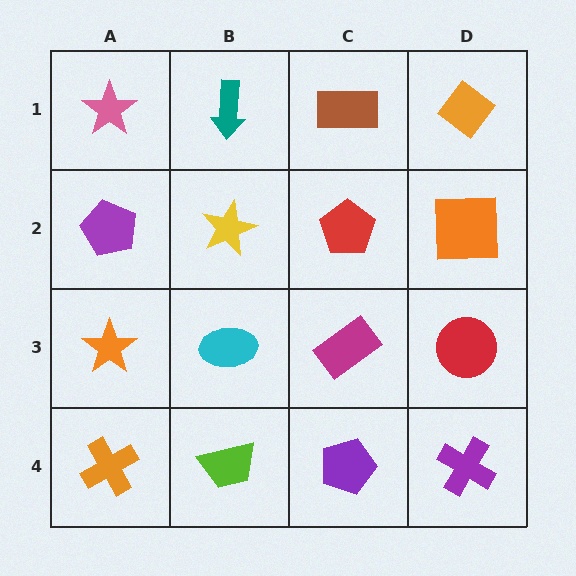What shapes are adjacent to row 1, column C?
A red pentagon (row 2, column C), a teal arrow (row 1, column B), an orange diamond (row 1, column D).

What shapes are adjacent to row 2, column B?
A teal arrow (row 1, column B), a cyan ellipse (row 3, column B), a purple pentagon (row 2, column A), a red pentagon (row 2, column C).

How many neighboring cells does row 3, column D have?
3.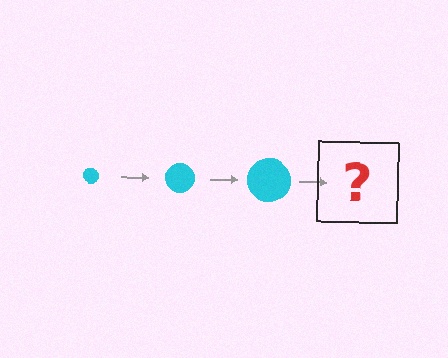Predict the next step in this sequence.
The next step is a cyan circle, larger than the previous one.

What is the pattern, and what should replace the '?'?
The pattern is that the circle gets progressively larger each step. The '?' should be a cyan circle, larger than the previous one.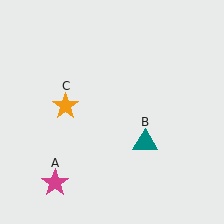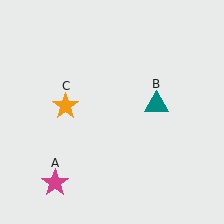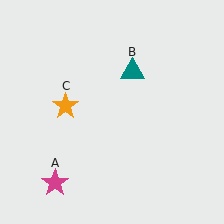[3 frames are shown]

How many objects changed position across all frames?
1 object changed position: teal triangle (object B).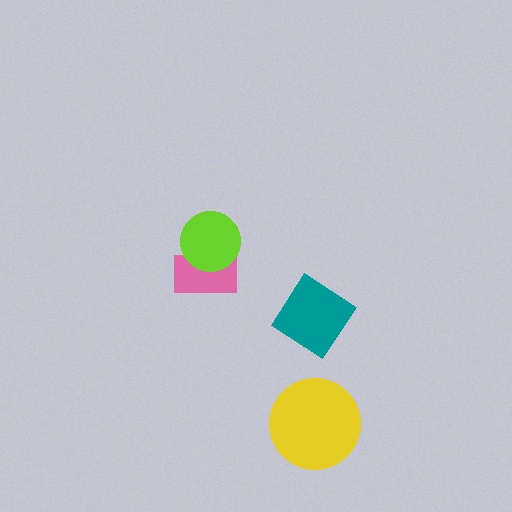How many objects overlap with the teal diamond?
0 objects overlap with the teal diamond.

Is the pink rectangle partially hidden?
Yes, it is partially covered by another shape.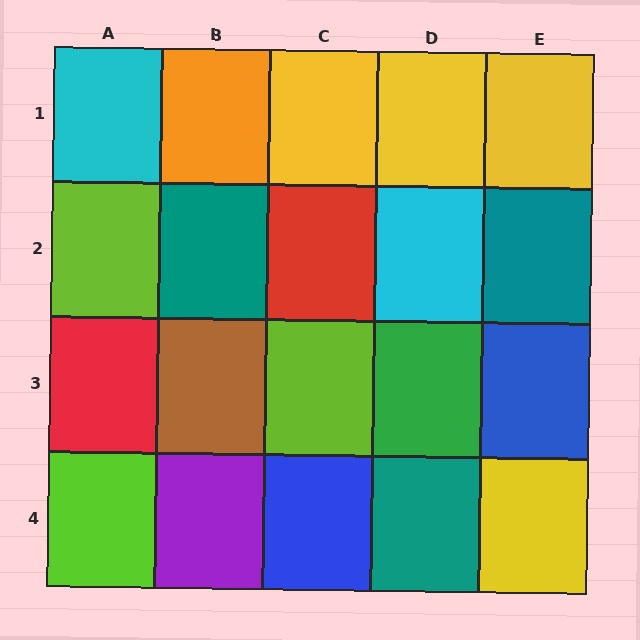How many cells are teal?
3 cells are teal.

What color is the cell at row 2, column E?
Teal.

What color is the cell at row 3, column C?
Lime.